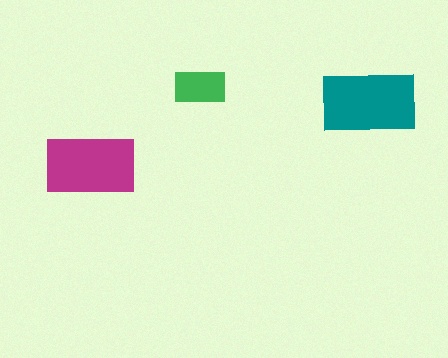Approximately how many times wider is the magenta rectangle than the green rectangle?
About 2 times wider.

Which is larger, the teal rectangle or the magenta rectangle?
The teal one.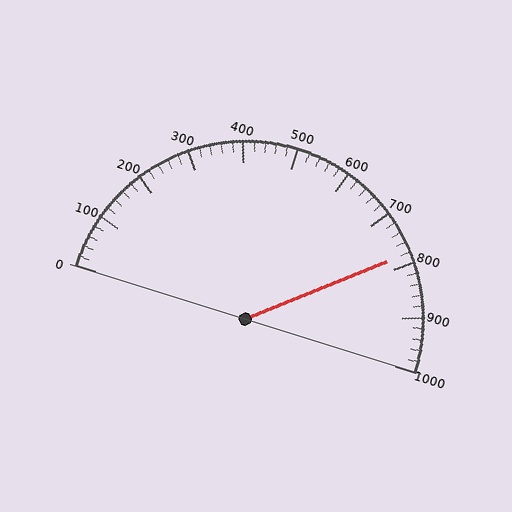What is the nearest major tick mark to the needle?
The nearest major tick mark is 800.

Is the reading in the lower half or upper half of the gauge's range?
The reading is in the upper half of the range (0 to 1000).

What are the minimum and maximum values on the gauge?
The gauge ranges from 0 to 1000.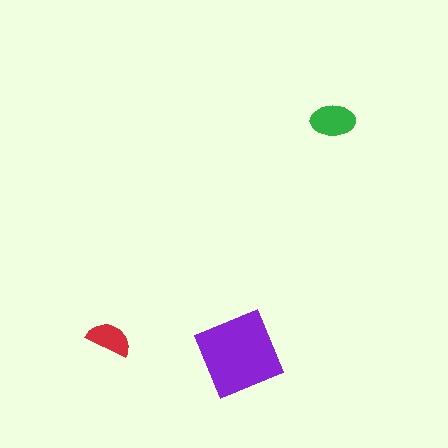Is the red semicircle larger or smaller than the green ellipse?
Smaller.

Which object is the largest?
The purple square.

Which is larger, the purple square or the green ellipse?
The purple square.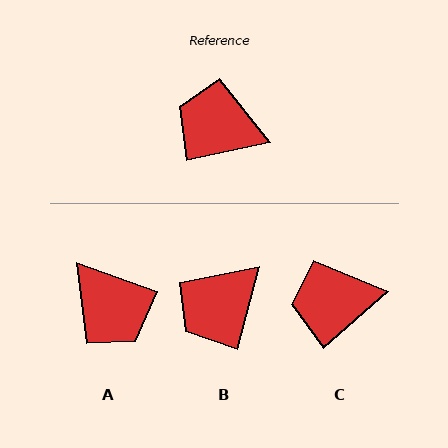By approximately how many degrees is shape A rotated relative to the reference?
Approximately 148 degrees counter-clockwise.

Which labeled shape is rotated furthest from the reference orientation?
A, about 148 degrees away.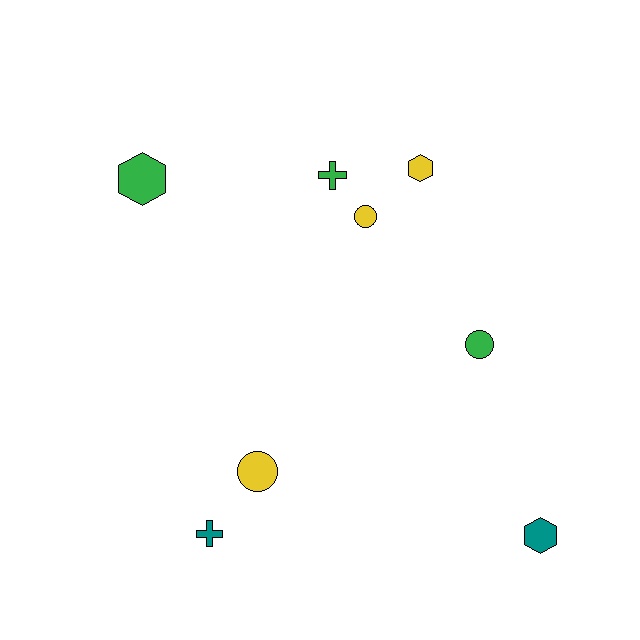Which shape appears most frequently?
Circle, with 3 objects.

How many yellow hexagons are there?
There is 1 yellow hexagon.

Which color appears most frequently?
Green, with 3 objects.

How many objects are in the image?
There are 8 objects.